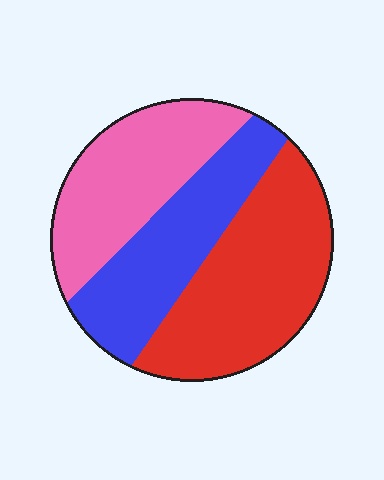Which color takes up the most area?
Red, at roughly 40%.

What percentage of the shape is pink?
Pink covers about 30% of the shape.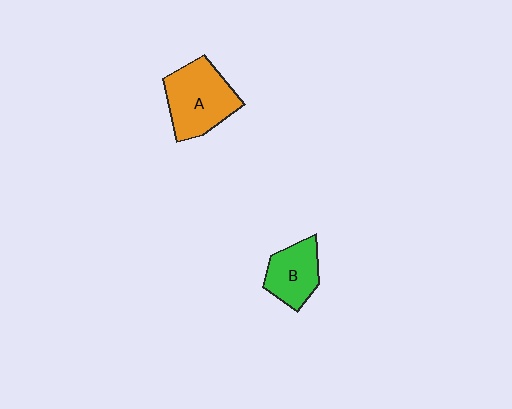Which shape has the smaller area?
Shape B (green).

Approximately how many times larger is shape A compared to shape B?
Approximately 1.5 times.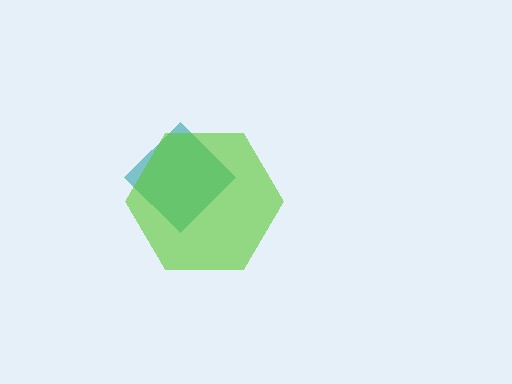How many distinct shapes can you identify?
There are 2 distinct shapes: a teal diamond, a lime hexagon.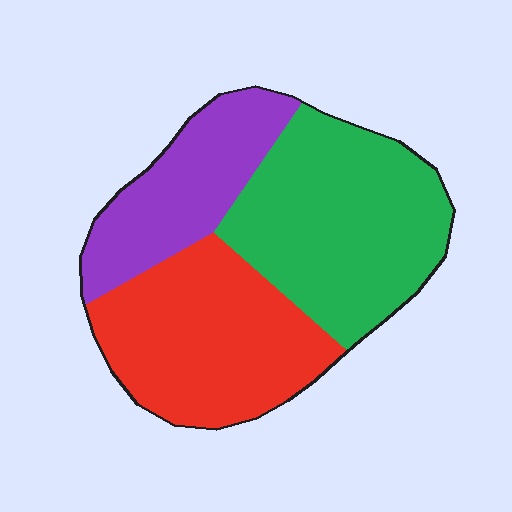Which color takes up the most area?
Green, at roughly 40%.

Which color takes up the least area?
Purple, at roughly 25%.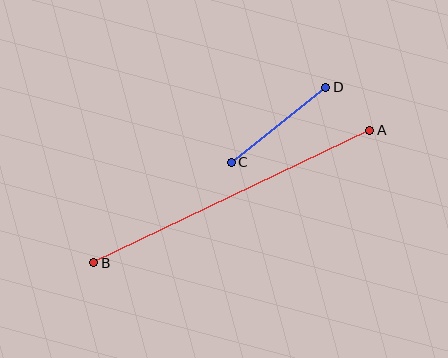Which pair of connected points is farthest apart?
Points A and B are farthest apart.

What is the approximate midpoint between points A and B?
The midpoint is at approximately (232, 197) pixels.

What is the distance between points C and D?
The distance is approximately 121 pixels.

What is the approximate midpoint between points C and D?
The midpoint is at approximately (279, 125) pixels.